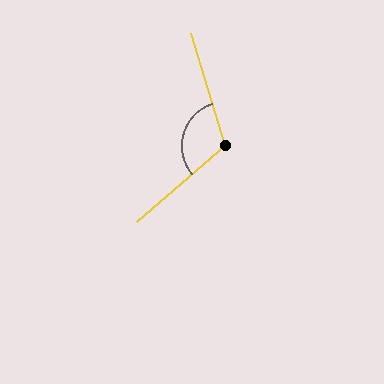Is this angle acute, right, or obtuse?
It is obtuse.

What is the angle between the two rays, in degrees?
Approximately 114 degrees.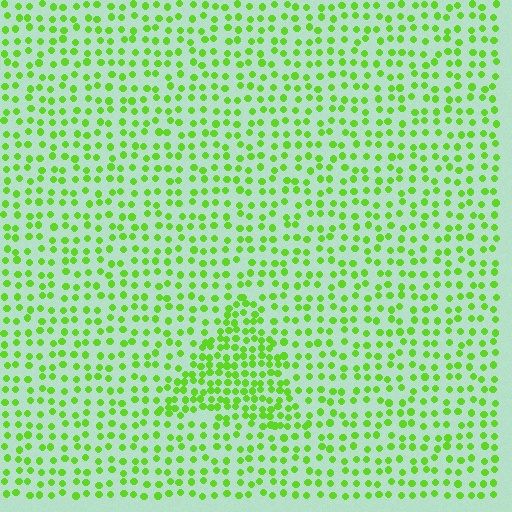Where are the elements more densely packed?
The elements are more densely packed inside the triangle boundary.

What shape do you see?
I see a triangle.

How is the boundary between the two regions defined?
The boundary is defined by a change in element density (approximately 1.8x ratio). All elements are the same color, size, and shape.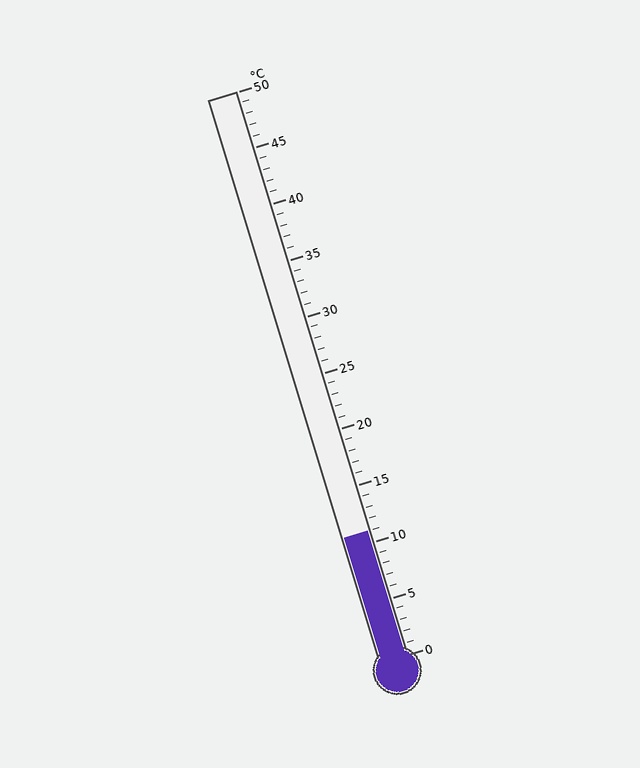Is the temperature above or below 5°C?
The temperature is above 5°C.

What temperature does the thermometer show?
The thermometer shows approximately 11°C.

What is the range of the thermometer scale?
The thermometer scale ranges from 0°C to 50°C.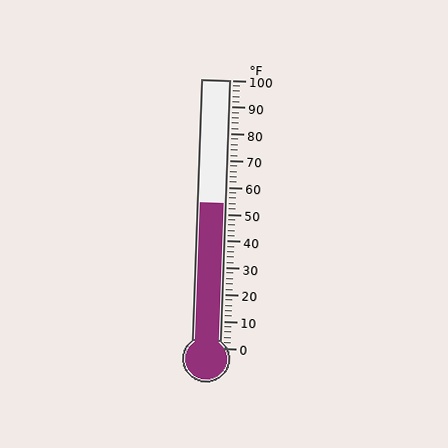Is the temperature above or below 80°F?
The temperature is below 80°F.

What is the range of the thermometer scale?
The thermometer scale ranges from 0°F to 100°F.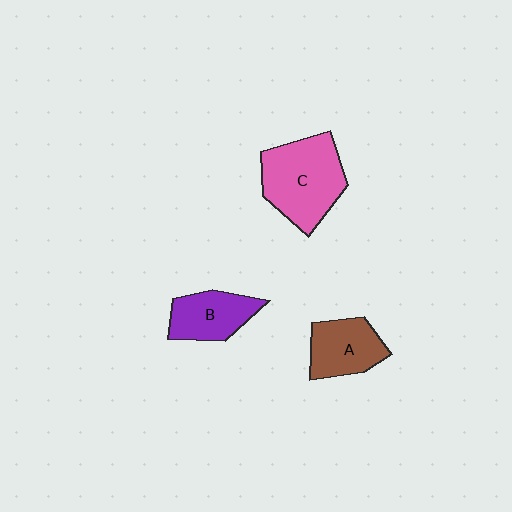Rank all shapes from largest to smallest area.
From largest to smallest: C (pink), A (brown), B (purple).